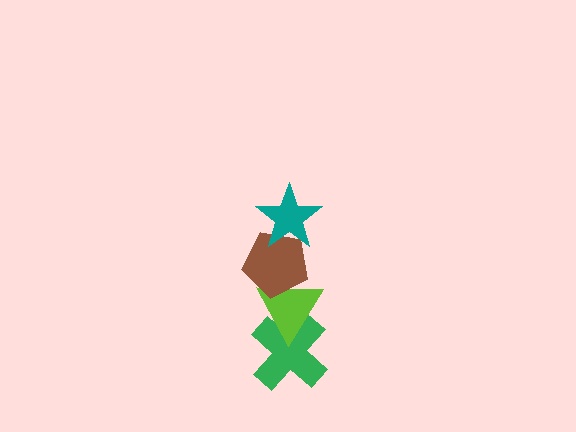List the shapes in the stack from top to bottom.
From top to bottom: the teal star, the brown pentagon, the lime triangle, the green cross.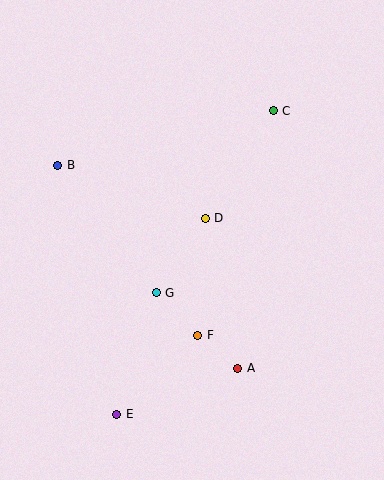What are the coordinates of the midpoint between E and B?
The midpoint between E and B is at (87, 290).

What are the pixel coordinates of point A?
Point A is at (238, 368).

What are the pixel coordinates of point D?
Point D is at (205, 218).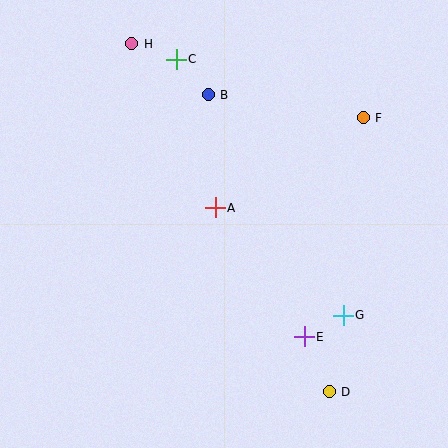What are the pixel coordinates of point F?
Point F is at (363, 118).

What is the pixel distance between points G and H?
The distance between G and H is 344 pixels.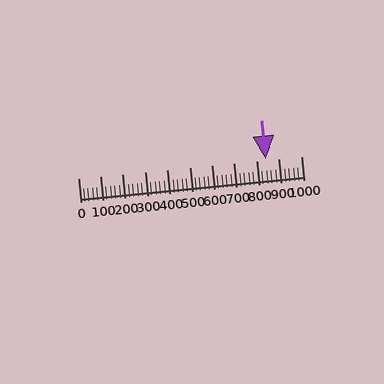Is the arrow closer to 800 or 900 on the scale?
The arrow is closer to 800.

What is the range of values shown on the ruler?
The ruler shows values from 0 to 1000.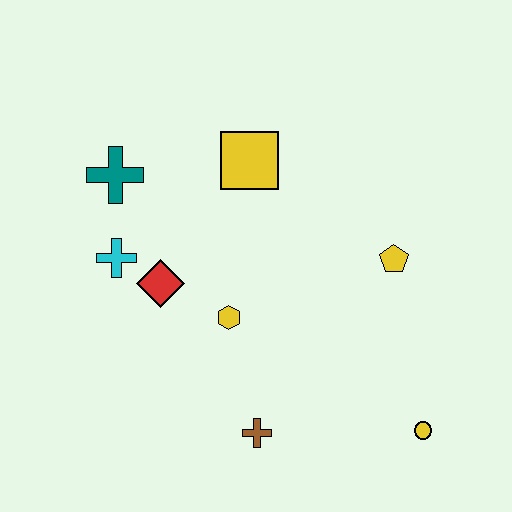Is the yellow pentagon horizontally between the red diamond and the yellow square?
No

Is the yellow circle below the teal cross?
Yes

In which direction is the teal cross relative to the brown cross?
The teal cross is above the brown cross.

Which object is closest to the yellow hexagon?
The red diamond is closest to the yellow hexagon.